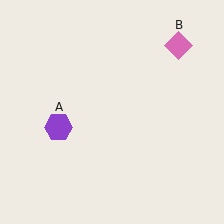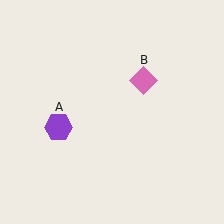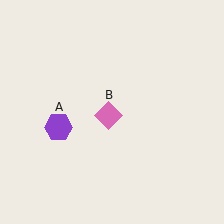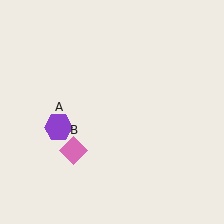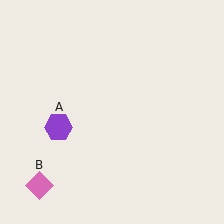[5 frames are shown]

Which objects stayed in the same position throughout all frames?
Purple hexagon (object A) remained stationary.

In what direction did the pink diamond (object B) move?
The pink diamond (object B) moved down and to the left.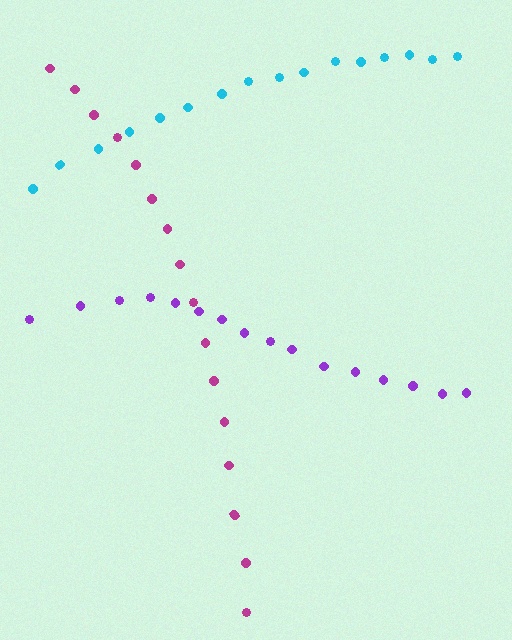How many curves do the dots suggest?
There are 3 distinct paths.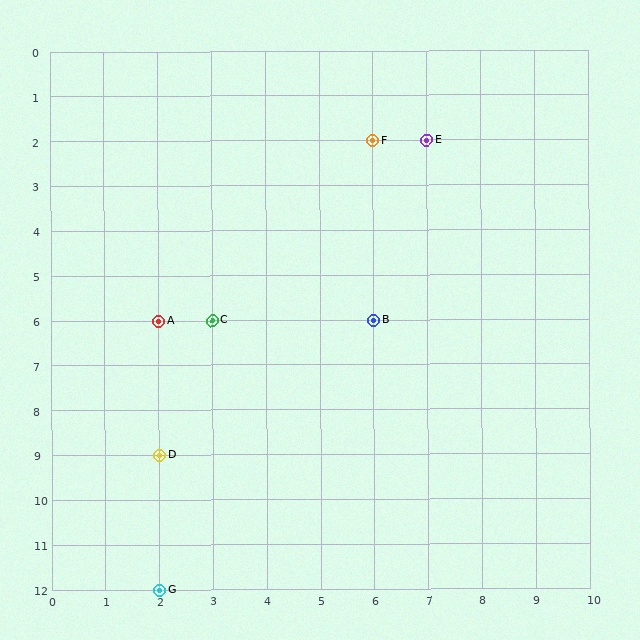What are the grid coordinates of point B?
Point B is at grid coordinates (6, 6).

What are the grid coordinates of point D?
Point D is at grid coordinates (2, 9).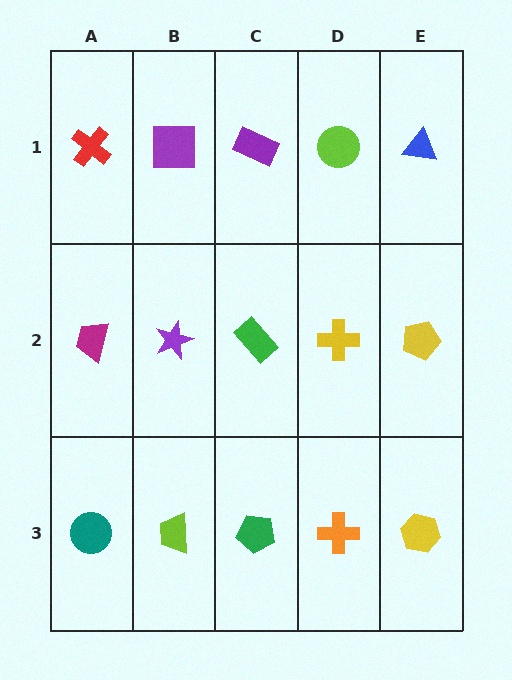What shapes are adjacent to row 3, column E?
A yellow pentagon (row 2, column E), an orange cross (row 3, column D).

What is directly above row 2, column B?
A purple square.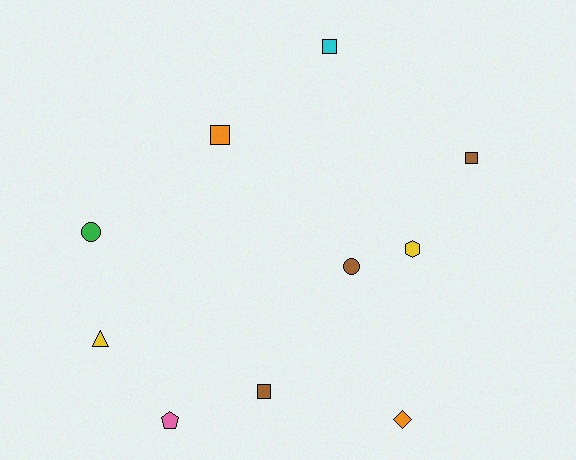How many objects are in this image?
There are 10 objects.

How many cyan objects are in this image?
There is 1 cyan object.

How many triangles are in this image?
There is 1 triangle.